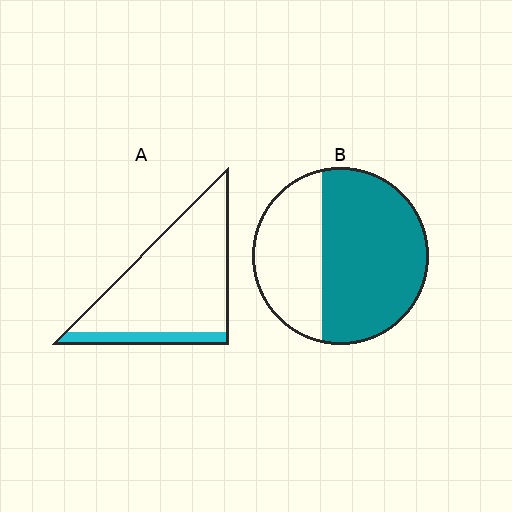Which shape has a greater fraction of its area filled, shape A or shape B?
Shape B.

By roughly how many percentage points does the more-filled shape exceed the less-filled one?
By roughly 50 percentage points (B over A).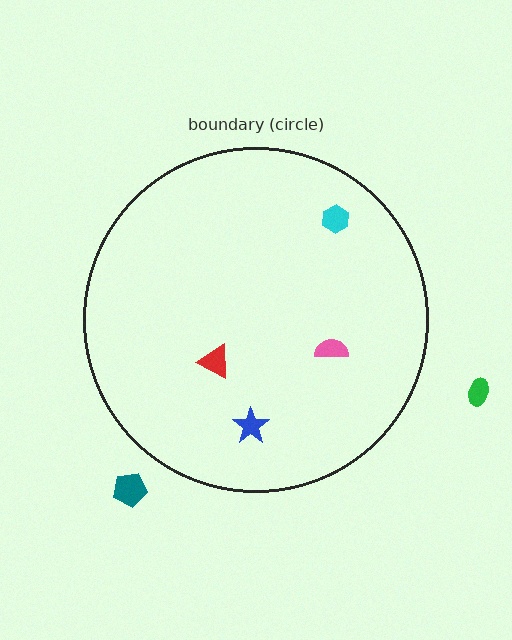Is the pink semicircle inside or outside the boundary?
Inside.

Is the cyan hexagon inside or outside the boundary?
Inside.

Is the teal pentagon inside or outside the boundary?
Outside.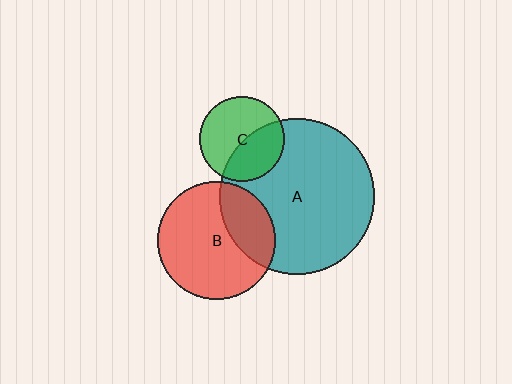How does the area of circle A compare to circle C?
Approximately 3.3 times.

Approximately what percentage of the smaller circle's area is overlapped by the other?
Approximately 40%.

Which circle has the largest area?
Circle A (teal).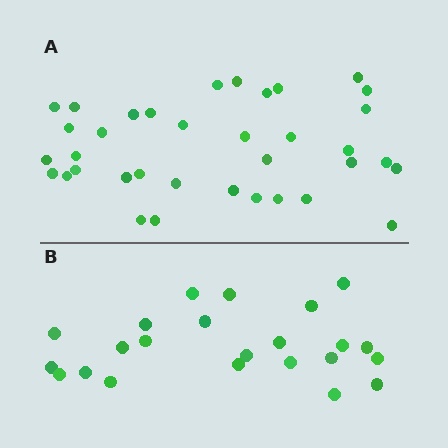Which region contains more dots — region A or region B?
Region A (the top region) has more dots.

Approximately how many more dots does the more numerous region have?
Region A has approximately 15 more dots than region B.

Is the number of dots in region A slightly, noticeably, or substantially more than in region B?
Region A has substantially more. The ratio is roughly 1.6 to 1.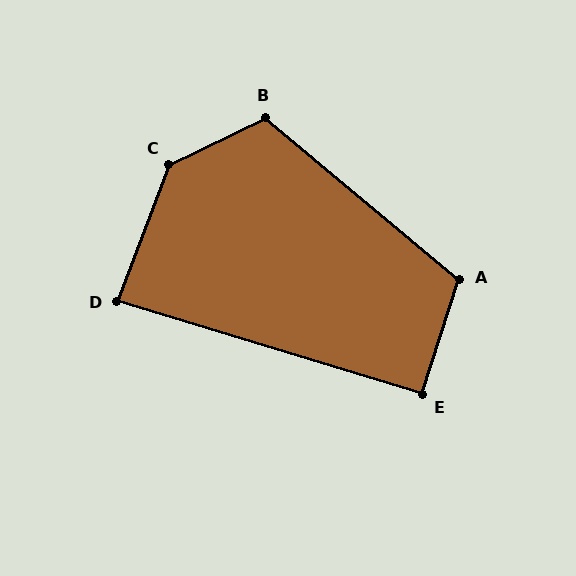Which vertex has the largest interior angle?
C, at approximately 136 degrees.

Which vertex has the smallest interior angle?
D, at approximately 86 degrees.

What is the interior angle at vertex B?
Approximately 114 degrees (obtuse).